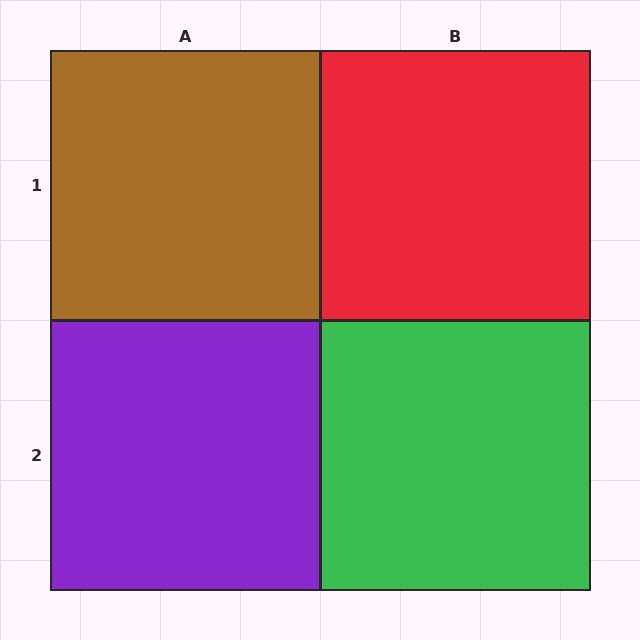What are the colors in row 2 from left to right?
Purple, green.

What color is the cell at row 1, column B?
Red.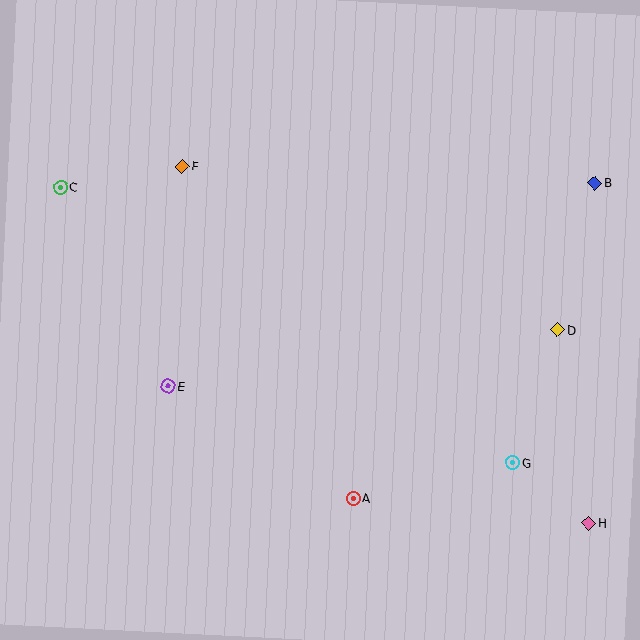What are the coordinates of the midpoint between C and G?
The midpoint between C and G is at (287, 325).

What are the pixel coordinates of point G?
Point G is at (513, 462).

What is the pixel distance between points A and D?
The distance between A and D is 264 pixels.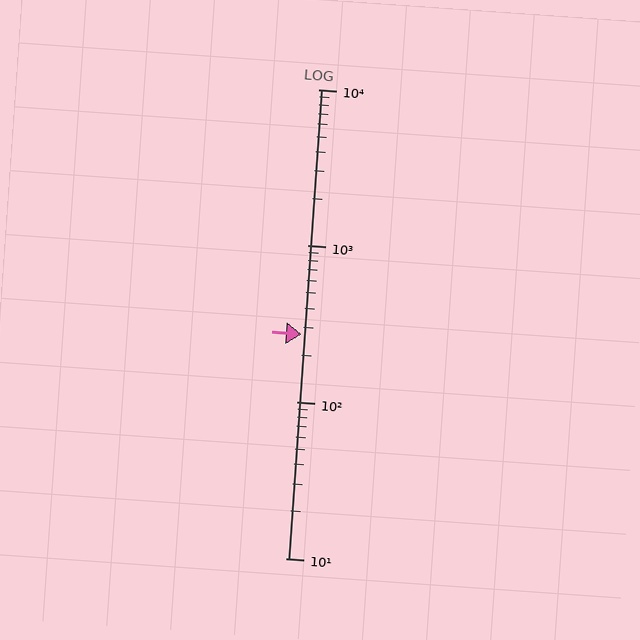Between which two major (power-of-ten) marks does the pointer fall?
The pointer is between 100 and 1000.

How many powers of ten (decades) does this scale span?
The scale spans 3 decades, from 10 to 10000.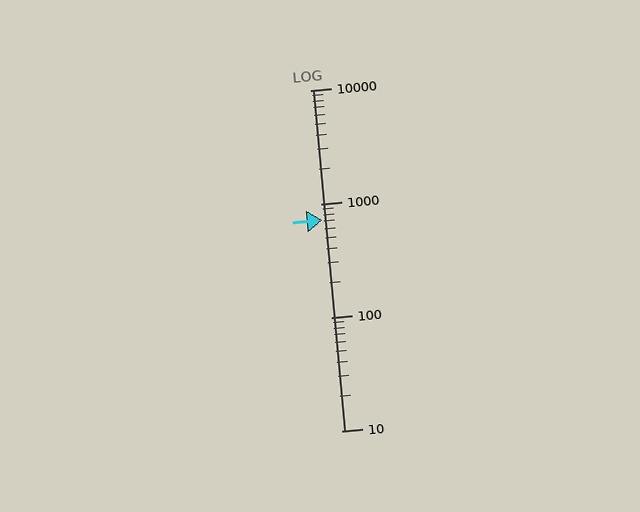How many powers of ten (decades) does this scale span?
The scale spans 3 decades, from 10 to 10000.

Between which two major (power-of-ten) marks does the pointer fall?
The pointer is between 100 and 1000.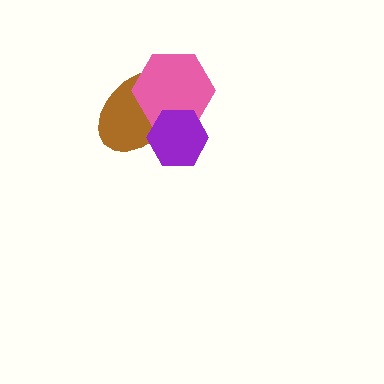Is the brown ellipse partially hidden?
Yes, it is partially covered by another shape.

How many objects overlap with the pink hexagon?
2 objects overlap with the pink hexagon.